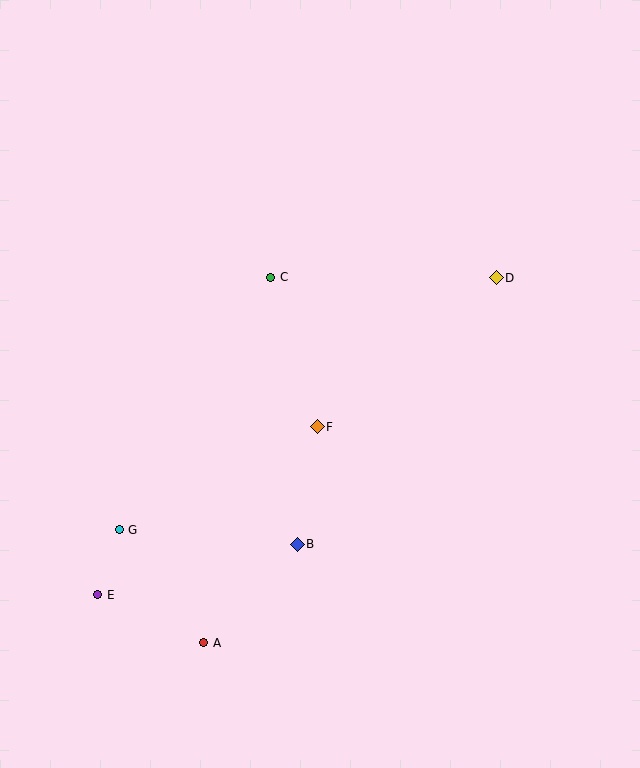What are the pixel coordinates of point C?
Point C is at (271, 277).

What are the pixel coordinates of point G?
Point G is at (119, 530).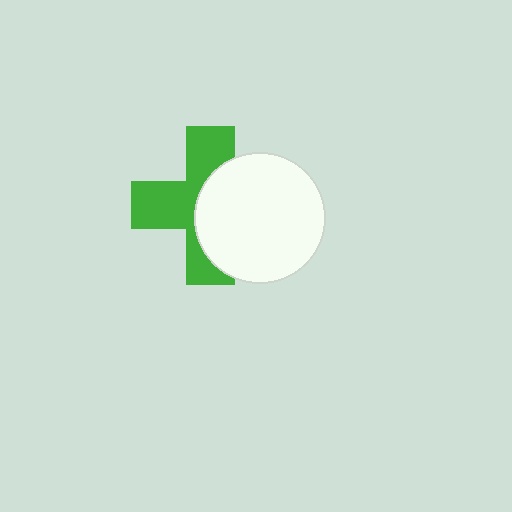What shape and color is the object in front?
The object in front is a white circle.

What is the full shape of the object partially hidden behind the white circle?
The partially hidden object is a green cross.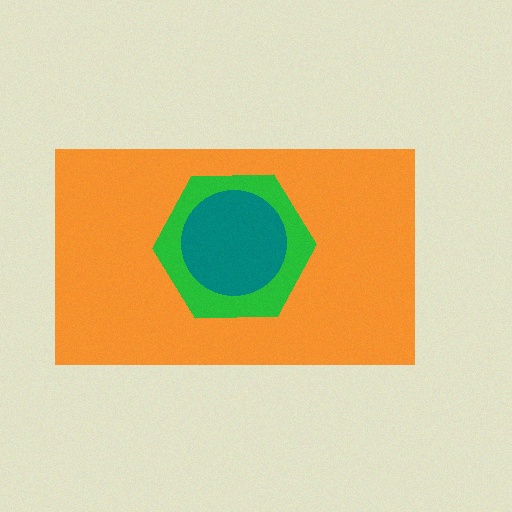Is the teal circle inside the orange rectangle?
Yes.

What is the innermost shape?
The teal circle.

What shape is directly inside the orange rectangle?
The green hexagon.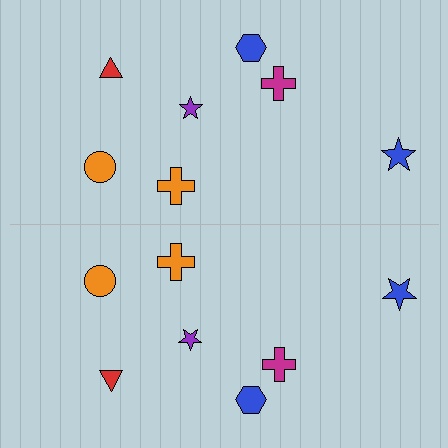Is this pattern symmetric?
Yes, this pattern has bilateral (reflection) symmetry.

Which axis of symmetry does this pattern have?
The pattern has a horizontal axis of symmetry running through the center of the image.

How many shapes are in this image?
There are 14 shapes in this image.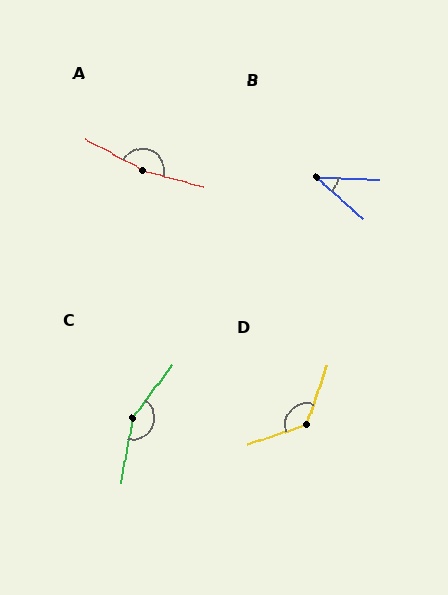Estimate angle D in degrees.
Approximately 128 degrees.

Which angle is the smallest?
B, at approximately 40 degrees.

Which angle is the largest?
A, at approximately 166 degrees.